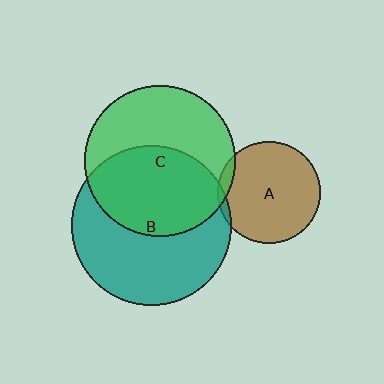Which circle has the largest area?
Circle B (teal).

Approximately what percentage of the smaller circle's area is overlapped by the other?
Approximately 5%.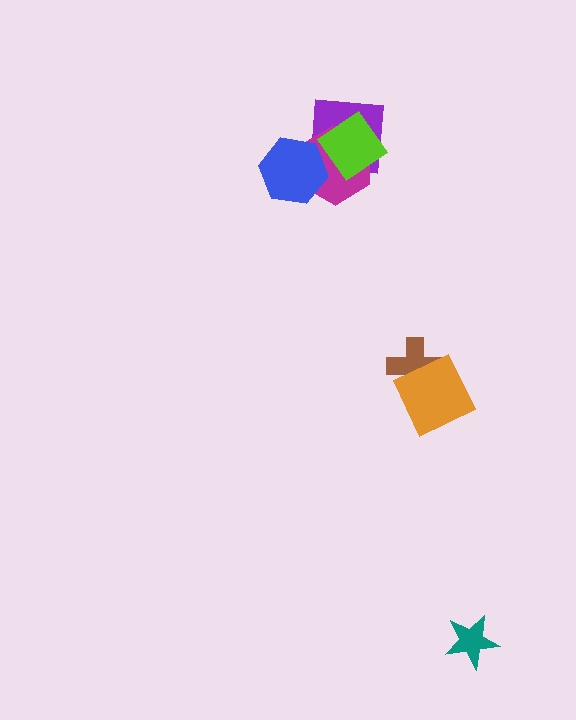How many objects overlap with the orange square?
1 object overlaps with the orange square.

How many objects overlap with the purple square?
2 objects overlap with the purple square.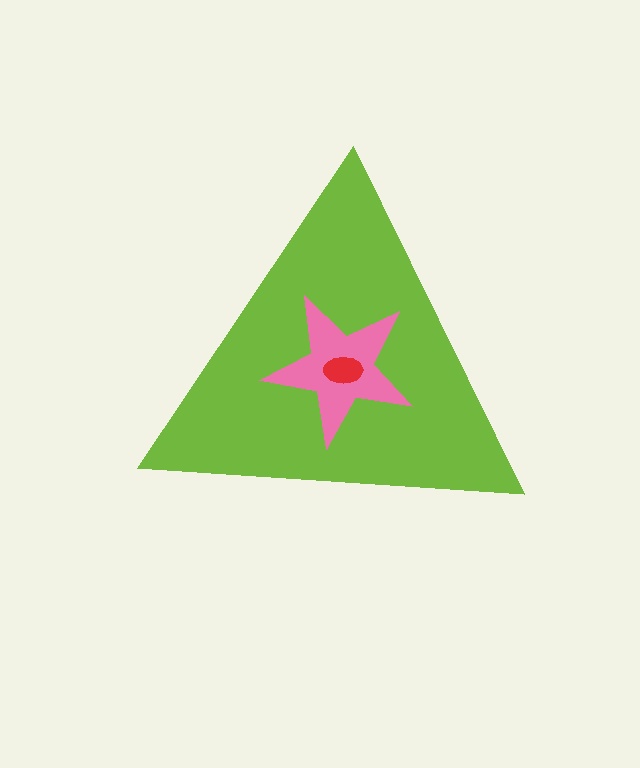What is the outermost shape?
The lime triangle.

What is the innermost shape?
The red ellipse.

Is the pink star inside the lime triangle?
Yes.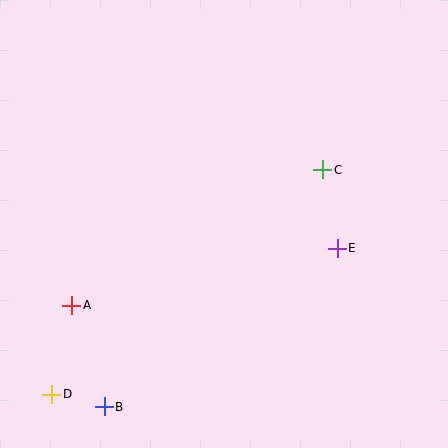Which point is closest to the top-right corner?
Point C is closest to the top-right corner.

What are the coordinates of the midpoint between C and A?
The midpoint between C and A is at (197, 237).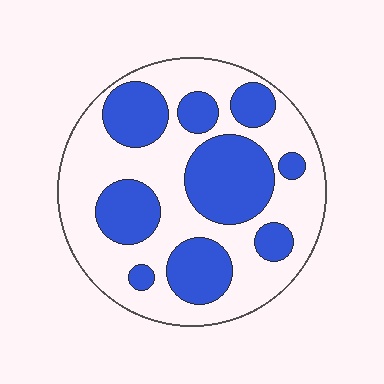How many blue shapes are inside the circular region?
9.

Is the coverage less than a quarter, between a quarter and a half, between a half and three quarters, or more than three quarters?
Between a quarter and a half.